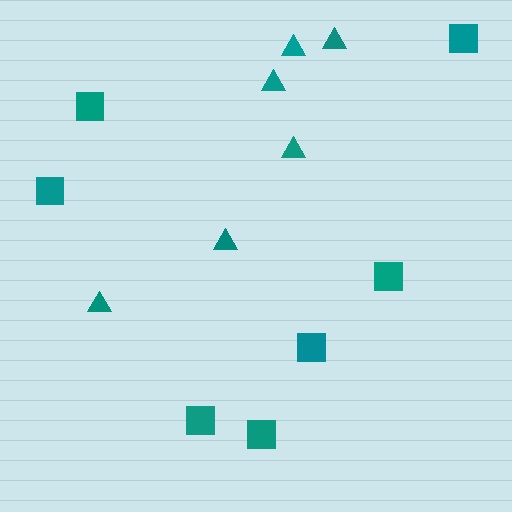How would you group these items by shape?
There are 2 groups: one group of squares (7) and one group of triangles (6).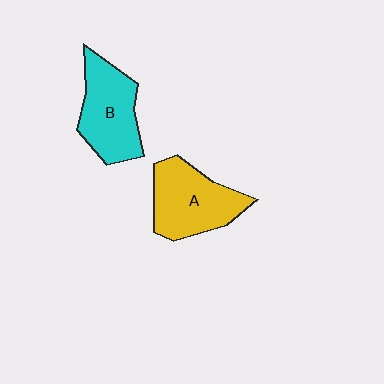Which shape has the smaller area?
Shape B (cyan).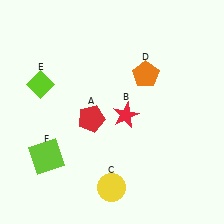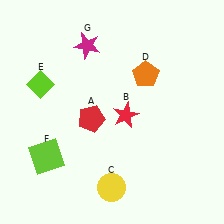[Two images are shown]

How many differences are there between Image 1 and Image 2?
There is 1 difference between the two images.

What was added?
A magenta star (G) was added in Image 2.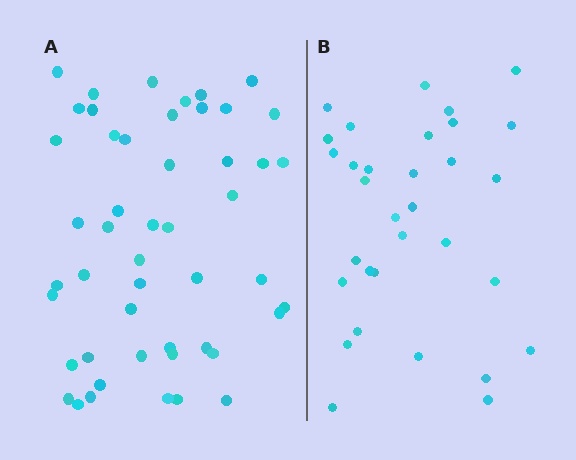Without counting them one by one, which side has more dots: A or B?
Region A (the left region) has more dots.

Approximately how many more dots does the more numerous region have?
Region A has approximately 15 more dots than region B.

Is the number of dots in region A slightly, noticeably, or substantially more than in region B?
Region A has substantially more. The ratio is roughly 1.5 to 1.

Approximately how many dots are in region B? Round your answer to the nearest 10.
About 30 dots. (The exact count is 32, which rounds to 30.)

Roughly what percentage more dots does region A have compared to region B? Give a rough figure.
About 55% more.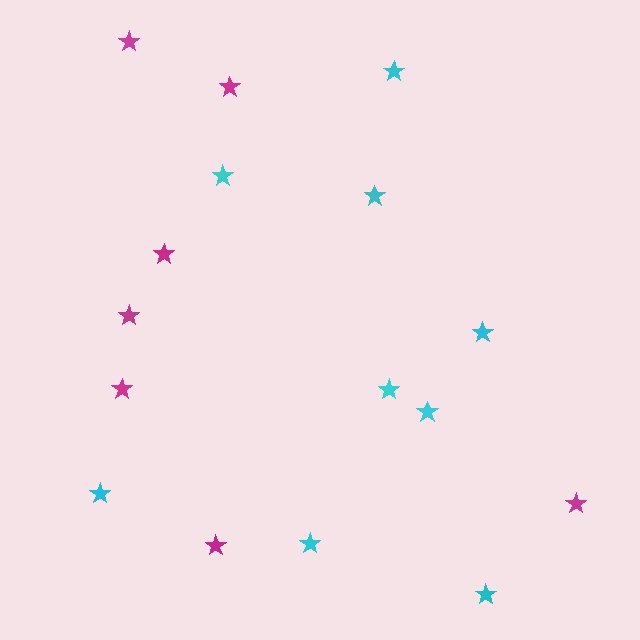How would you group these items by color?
There are 2 groups: one group of magenta stars (7) and one group of cyan stars (9).